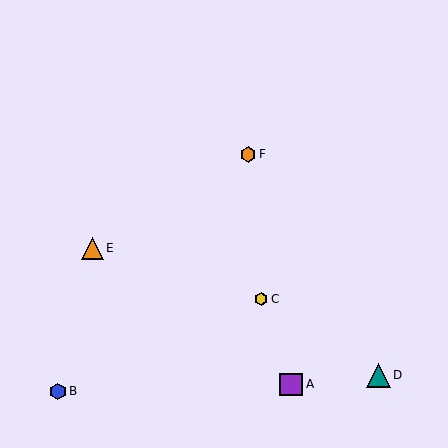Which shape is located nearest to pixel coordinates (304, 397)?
The purple square (labeled A) at (291, 384) is nearest to that location.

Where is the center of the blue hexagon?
The center of the blue hexagon is at (58, 391).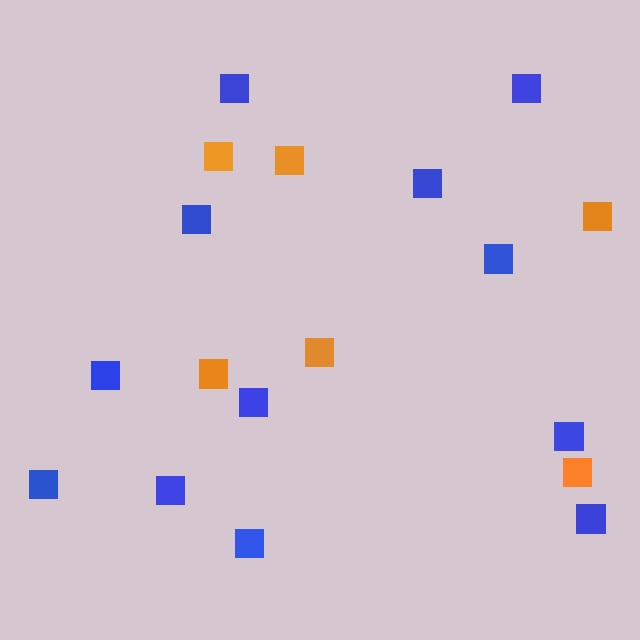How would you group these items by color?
There are 2 groups: one group of orange squares (6) and one group of blue squares (12).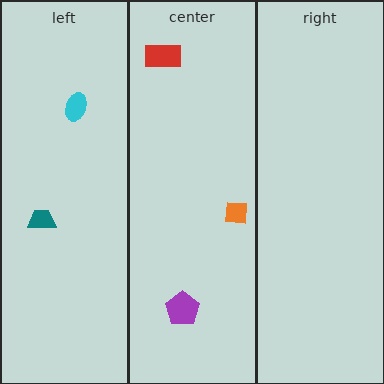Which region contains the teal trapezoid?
The left region.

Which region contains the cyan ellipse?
The left region.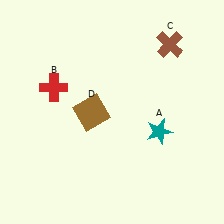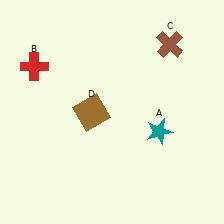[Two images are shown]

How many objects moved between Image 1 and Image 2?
1 object moved between the two images.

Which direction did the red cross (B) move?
The red cross (B) moved up.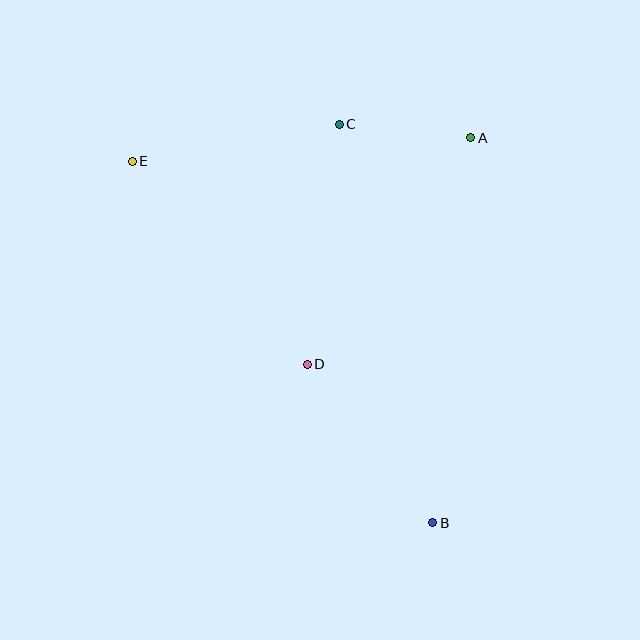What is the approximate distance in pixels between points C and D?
The distance between C and D is approximately 242 pixels.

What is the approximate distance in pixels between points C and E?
The distance between C and E is approximately 210 pixels.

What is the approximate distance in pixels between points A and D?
The distance between A and D is approximately 279 pixels.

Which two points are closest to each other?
Points A and C are closest to each other.